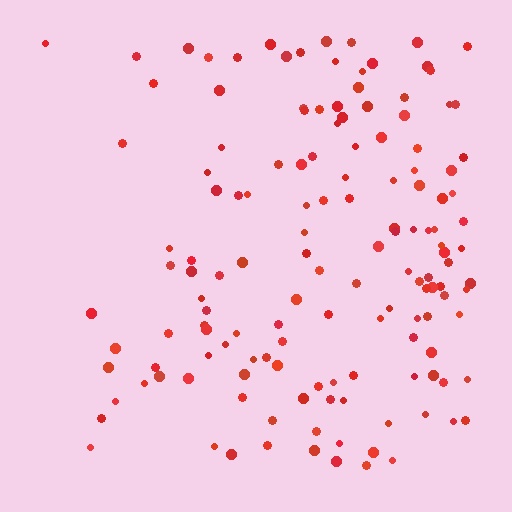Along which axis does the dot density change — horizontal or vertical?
Horizontal.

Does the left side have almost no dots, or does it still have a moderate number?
Still a moderate number, just noticeably fewer than the right.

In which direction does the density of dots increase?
From left to right, with the right side densest.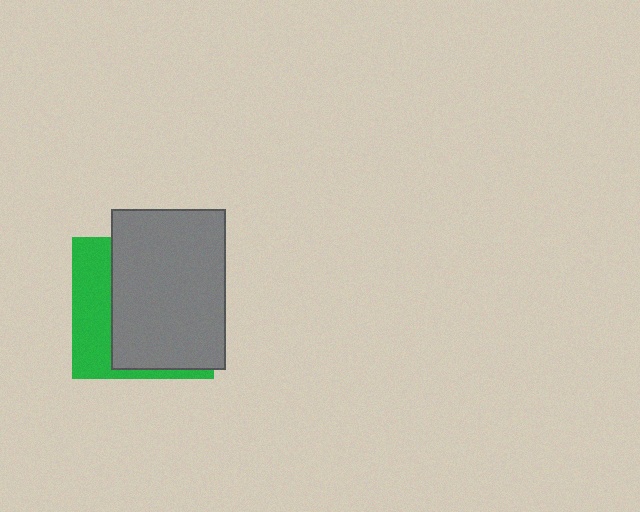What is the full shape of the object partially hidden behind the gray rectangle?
The partially hidden object is a green square.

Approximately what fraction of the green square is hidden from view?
Roughly 67% of the green square is hidden behind the gray rectangle.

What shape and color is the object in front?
The object in front is a gray rectangle.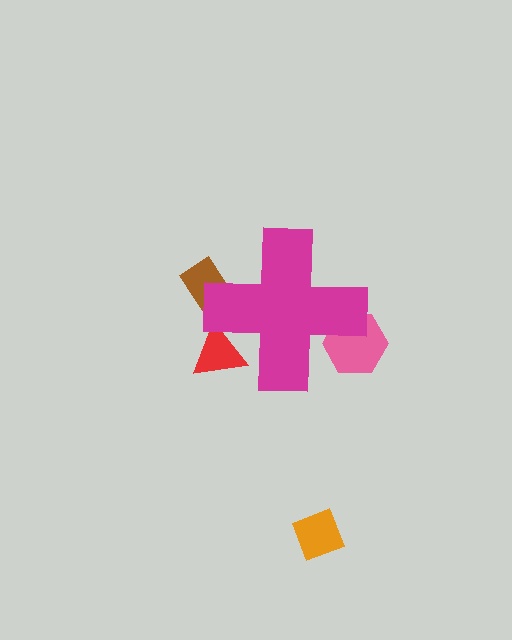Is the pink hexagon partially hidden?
Yes, the pink hexagon is partially hidden behind the magenta cross.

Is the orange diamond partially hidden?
No, the orange diamond is fully visible.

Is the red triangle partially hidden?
Yes, the red triangle is partially hidden behind the magenta cross.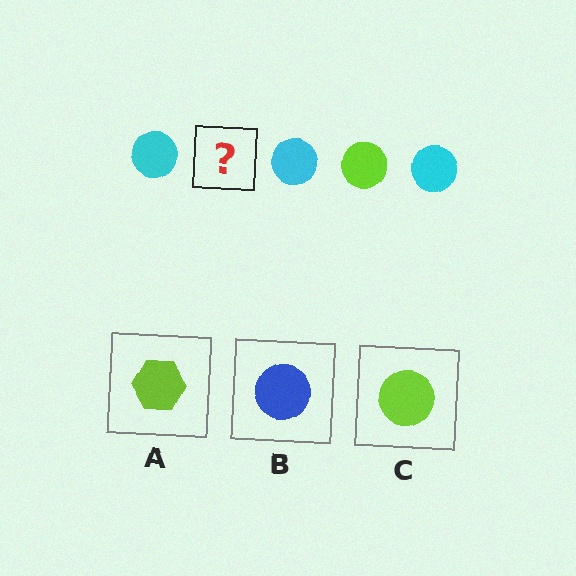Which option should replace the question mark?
Option C.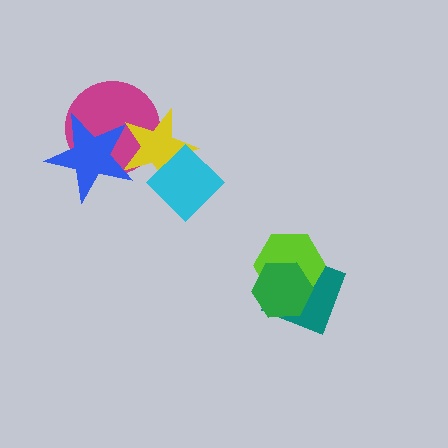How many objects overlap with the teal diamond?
2 objects overlap with the teal diamond.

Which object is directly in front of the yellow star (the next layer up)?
The blue star is directly in front of the yellow star.